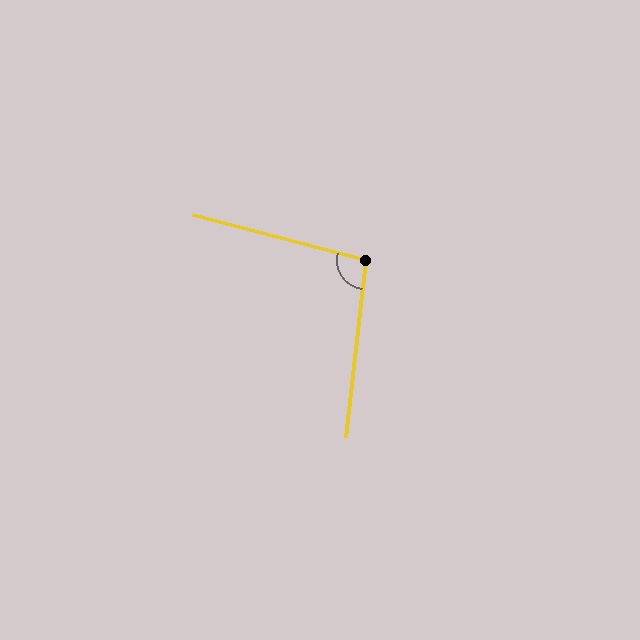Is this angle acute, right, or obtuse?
It is obtuse.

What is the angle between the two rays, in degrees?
Approximately 98 degrees.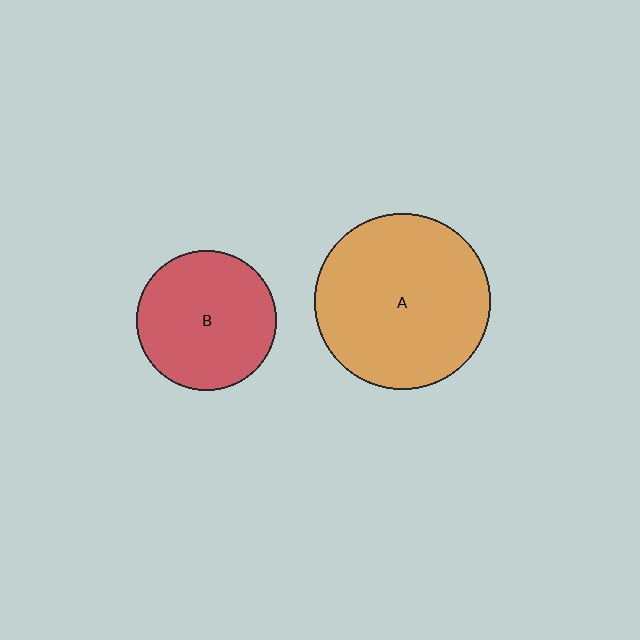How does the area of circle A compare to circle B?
Approximately 1.6 times.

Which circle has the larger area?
Circle A (orange).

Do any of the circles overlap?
No, none of the circles overlap.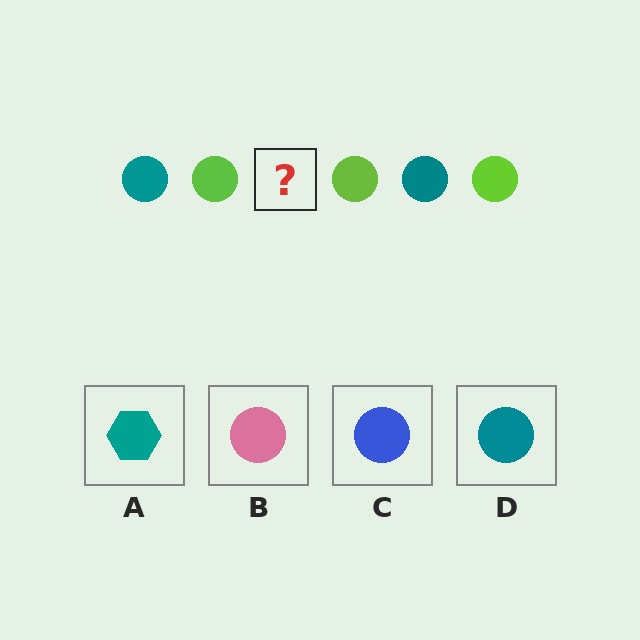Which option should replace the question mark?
Option D.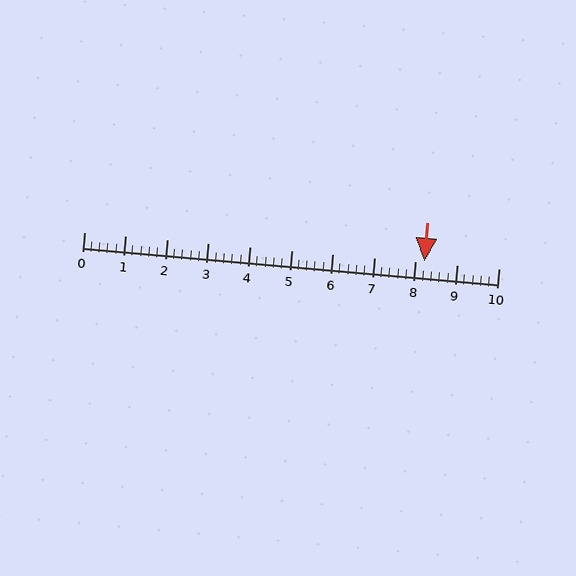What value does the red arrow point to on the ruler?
The red arrow points to approximately 8.2.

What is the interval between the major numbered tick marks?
The major tick marks are spaced 1 units apart.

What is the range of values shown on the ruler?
The ruler shows values from 0 to 10.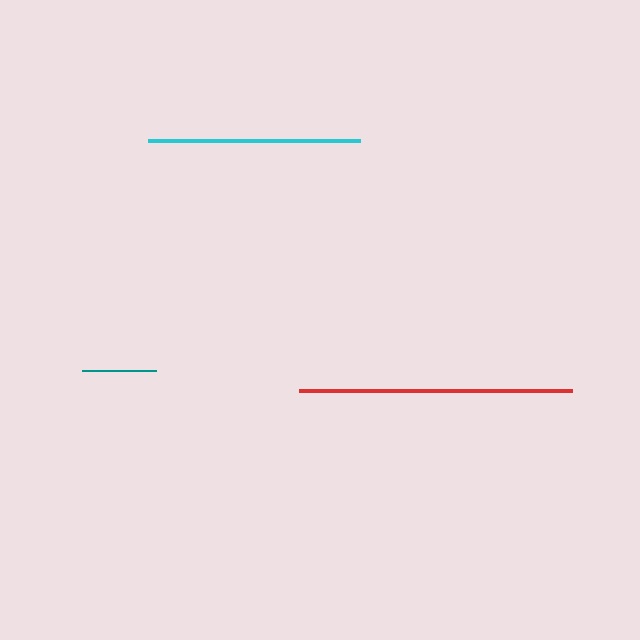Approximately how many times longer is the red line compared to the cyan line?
The red line is approximately 1.3 times the length of the cyan line.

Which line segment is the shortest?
The teal line is the shortest at approximately 75 pixels.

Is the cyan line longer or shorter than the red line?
The red line is longer than the cyan line.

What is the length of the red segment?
The red segment is approximately 273 pixels long.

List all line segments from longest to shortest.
From longest to shortest: red, cyan, teal.